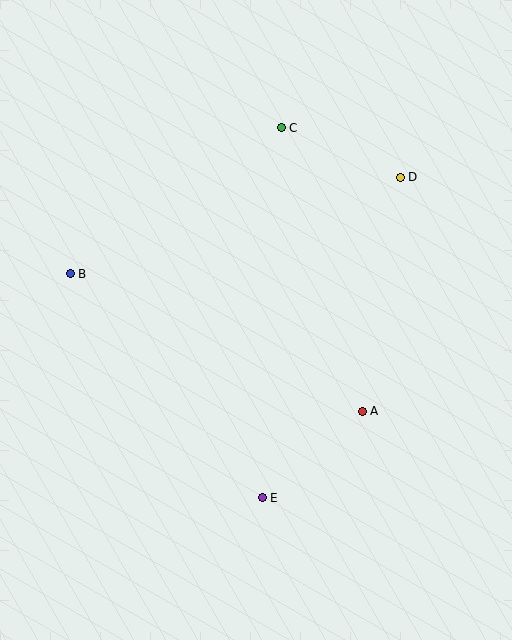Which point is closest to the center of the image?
Point A at (362, 411) is closest to the center.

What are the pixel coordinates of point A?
Point A is at (362, 411).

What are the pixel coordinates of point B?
Point B is at (70, 274).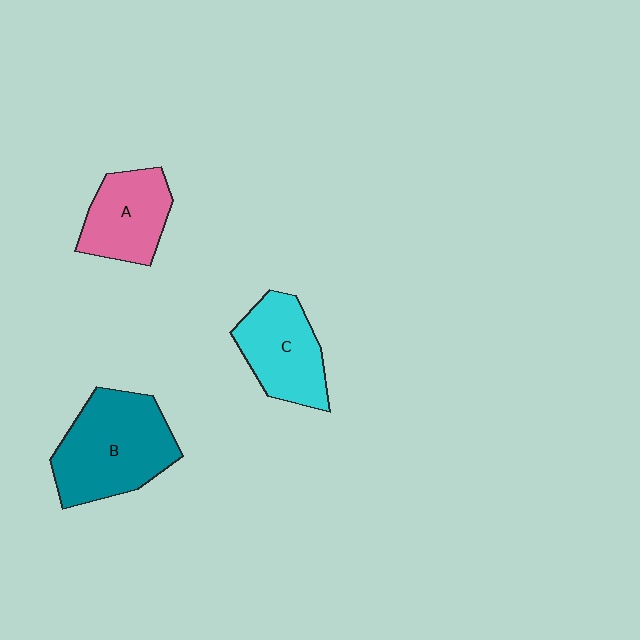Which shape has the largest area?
Shape B (teal).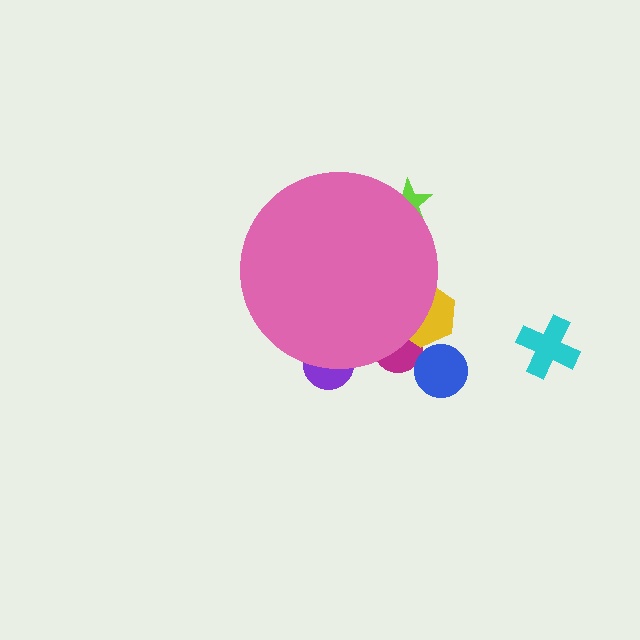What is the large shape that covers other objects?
A pink circle.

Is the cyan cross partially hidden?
No, the cyan cross is fully visible.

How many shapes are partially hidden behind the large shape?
4 shapes are partially hidden.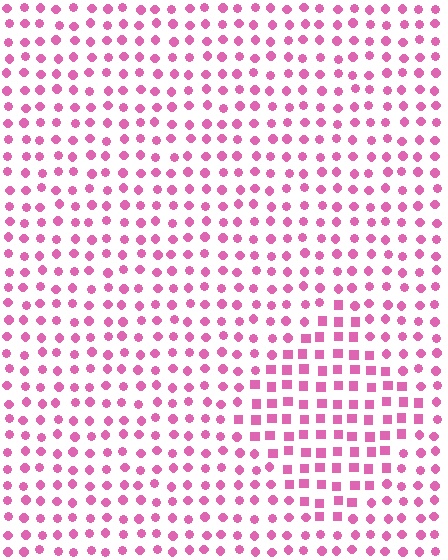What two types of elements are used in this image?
The image uses squares inside the diamond region and circles outside it.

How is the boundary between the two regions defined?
The boundary is defined by a change in element shape: squares inside vs. circles outside. All elements share the same color and spacing.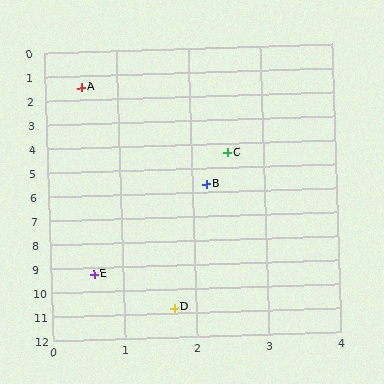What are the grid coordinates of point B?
Point B is at approximately (2.2, 5.7).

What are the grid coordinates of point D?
Point D is at approximately (1.7, 10.8).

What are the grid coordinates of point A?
Point A is at approximately (0.5, 1.5).